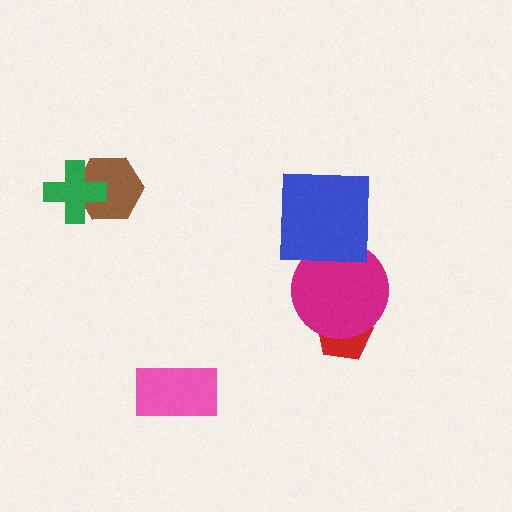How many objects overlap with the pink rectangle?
0 objects overlap with the pink rectangle.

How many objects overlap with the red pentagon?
1 object overlaps with the red pentagon.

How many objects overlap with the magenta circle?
2 objects overlap with the magenta circle.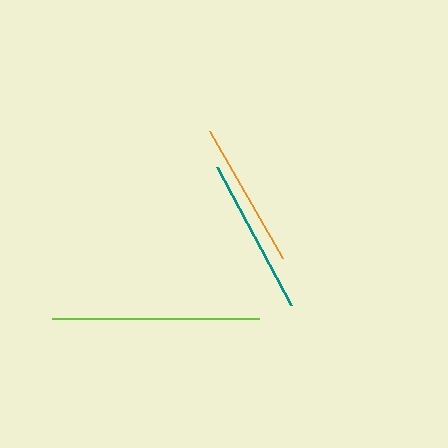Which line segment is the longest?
The lime line is the longest at approximately 207 pixels.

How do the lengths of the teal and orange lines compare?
The teal and orange lines are approximately the same length.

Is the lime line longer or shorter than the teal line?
The lime line is longer than the teal line.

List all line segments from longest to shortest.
From longest to shortest: lime, teal, orange.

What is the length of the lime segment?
The lime segment is approximately 207 pixels long.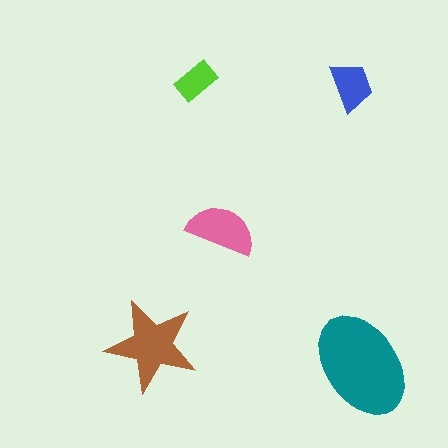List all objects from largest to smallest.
The teal ellipse, the brown star, the pink semicircle, the blue trapezoid, the lime rectangle.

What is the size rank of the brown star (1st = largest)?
2nd.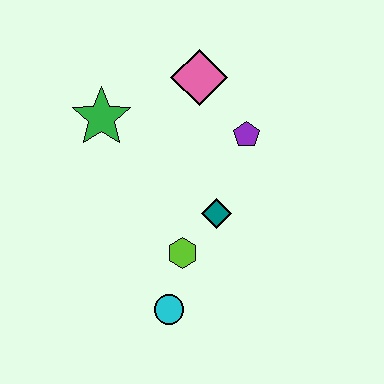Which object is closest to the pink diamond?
The purple pentagon is closest to the pink diamond.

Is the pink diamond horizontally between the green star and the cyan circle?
No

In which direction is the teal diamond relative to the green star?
The teal diamond is to the right of the green star.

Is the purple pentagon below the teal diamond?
No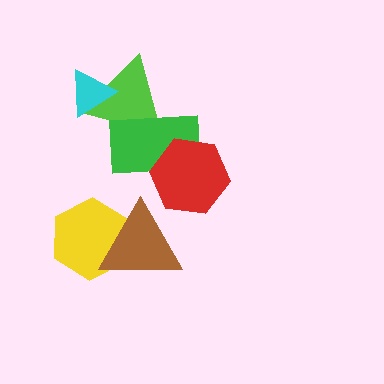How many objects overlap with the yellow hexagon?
1 object overlaps with the yellow hexagon.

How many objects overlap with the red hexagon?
1 object overlaps with the red hexagon.